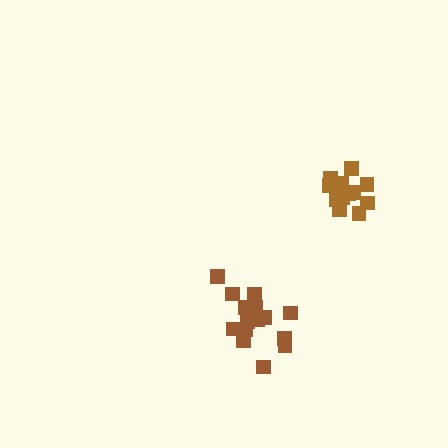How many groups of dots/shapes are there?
There are 2 groups.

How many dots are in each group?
Group 1: 15 dots, Group 2: 13 dots (28 total).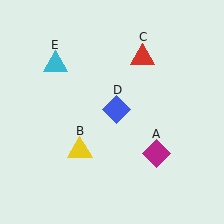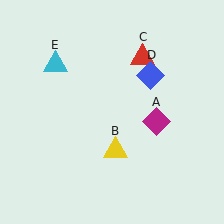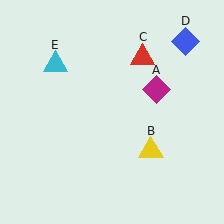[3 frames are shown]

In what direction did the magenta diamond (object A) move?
The magenta diamond (object A) moved up.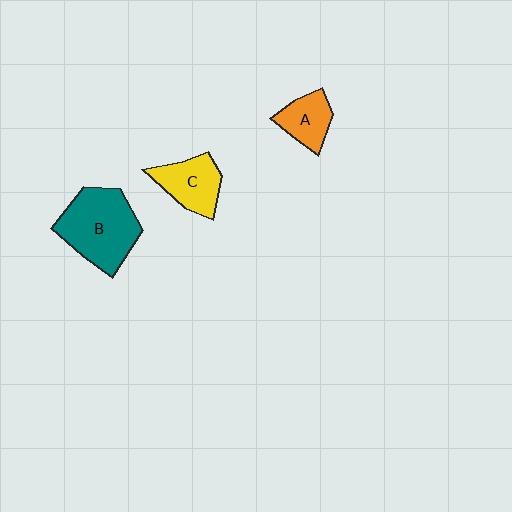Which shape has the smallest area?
Shape A (orange).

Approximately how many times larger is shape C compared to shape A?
Approximately 1.3 times.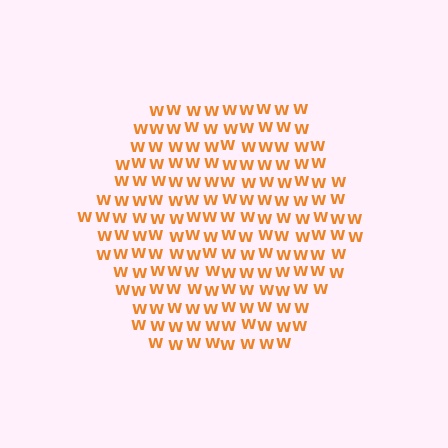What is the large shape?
The large shape is a hexagon.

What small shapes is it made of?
It is made of small letter W's.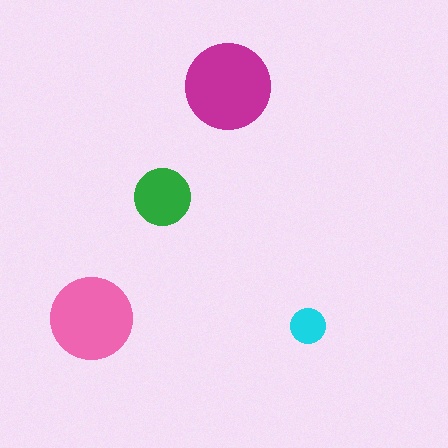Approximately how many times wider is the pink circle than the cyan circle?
About 2.5 times wider.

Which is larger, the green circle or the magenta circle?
The magenta one.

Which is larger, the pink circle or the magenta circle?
The magenta one.